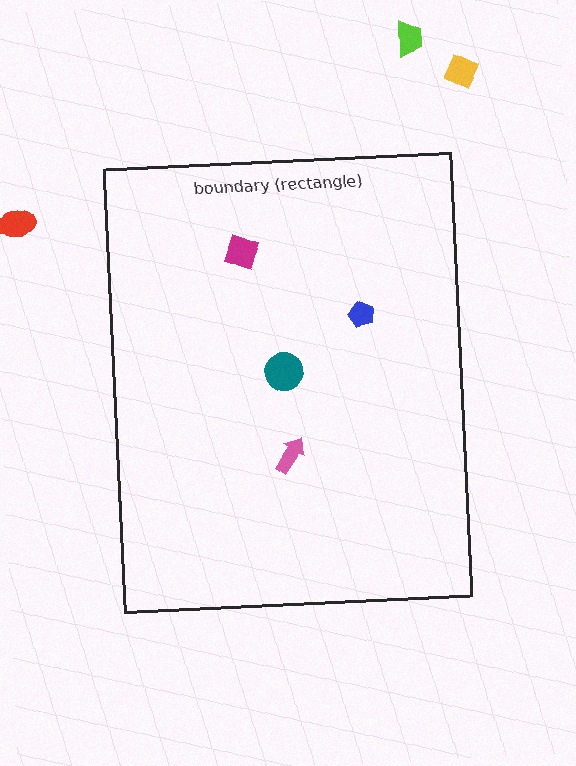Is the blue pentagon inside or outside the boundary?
Inside.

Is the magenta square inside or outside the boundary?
Inside.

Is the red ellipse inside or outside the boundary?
Outside.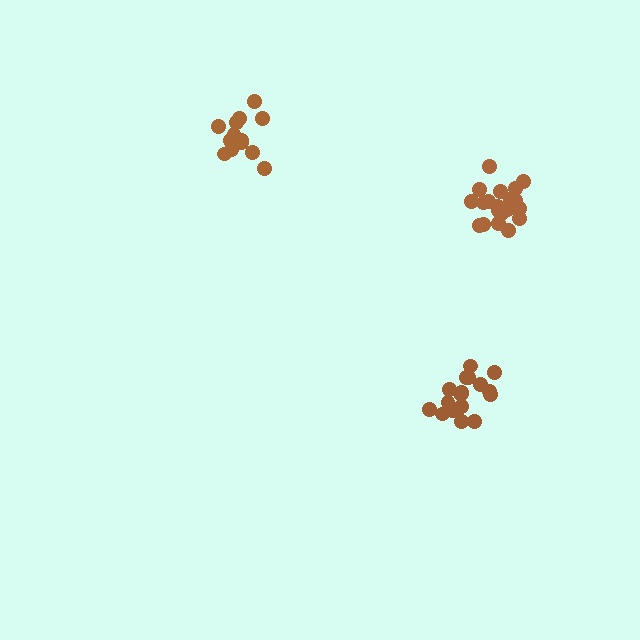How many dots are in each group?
Group 1: 18 dots, Group 2: 15 dots, Group 3: 21 dots (54 total).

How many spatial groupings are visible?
There are 3 spatial groupings.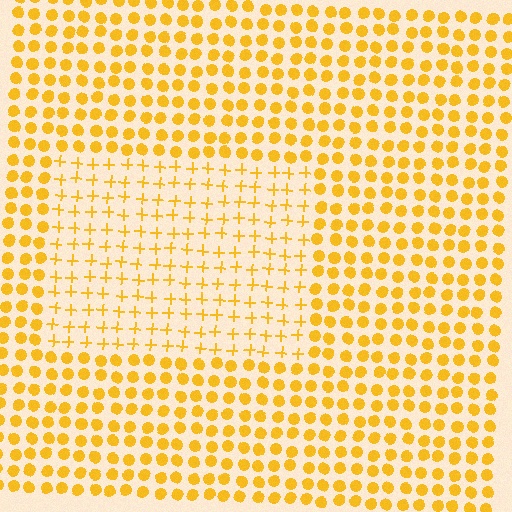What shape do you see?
I see a rectangle.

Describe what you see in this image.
The image is filled with small yellow elements arranged in a uniform grid. A rectangle-shaped region contains plus signs, while the surrounding area contains circles. The boundary is defined purely by the change in element shape.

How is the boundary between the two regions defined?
The boundary is defined by a change in element shape: plus signs inside vs. circles outside. All elements share the same color and spacing.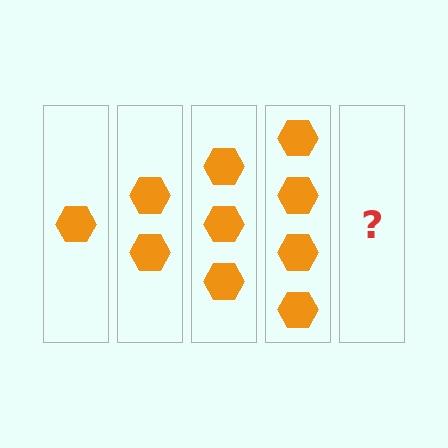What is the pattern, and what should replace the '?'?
The pattern is that each step adds one more hexagon. The '?' should be 5 hexagons.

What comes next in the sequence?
The next element should be 5 hexagons.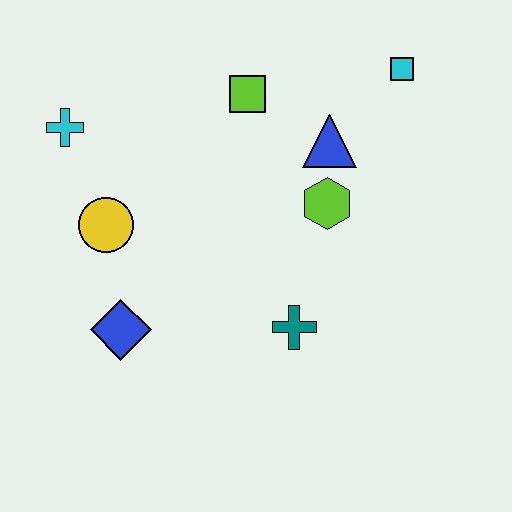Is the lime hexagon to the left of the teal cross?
No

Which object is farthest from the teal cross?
The cyan cross is farthest from the teal cross.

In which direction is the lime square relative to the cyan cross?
The lime square is to the right of the cyan cross.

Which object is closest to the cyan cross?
The yellow circle is closest to the cyan cross.